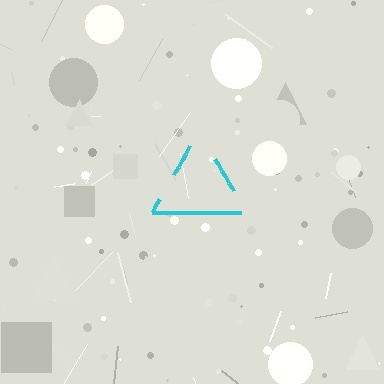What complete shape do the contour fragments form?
The contour fragments form a triangle.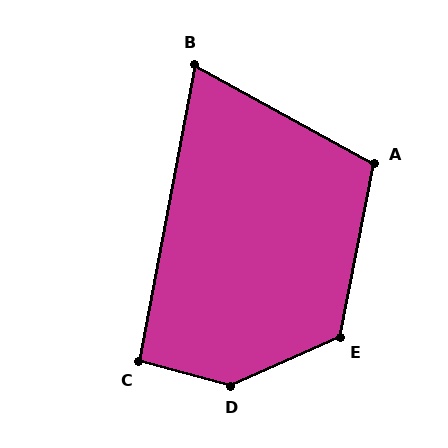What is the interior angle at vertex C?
Approximately 94 degrees (approximately right).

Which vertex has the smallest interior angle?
B, at approximately 72 degrees.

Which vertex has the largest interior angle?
D, at approximately 141 degrees.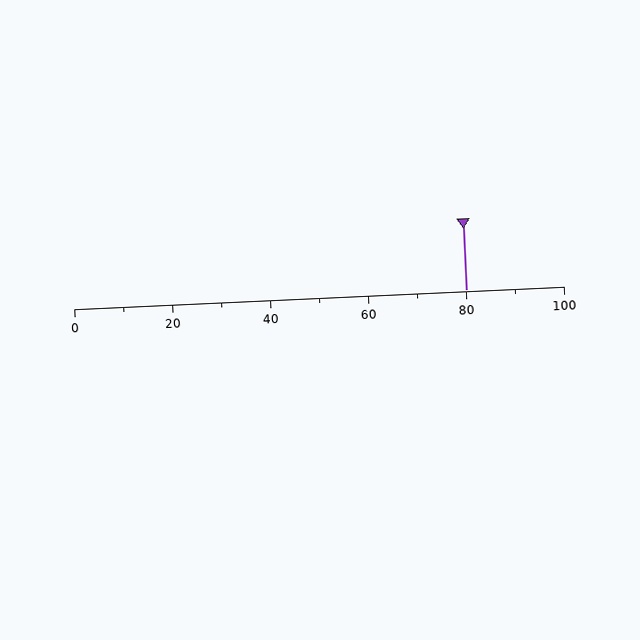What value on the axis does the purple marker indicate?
The marker indicates approximately 80.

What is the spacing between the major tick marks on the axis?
The major ticks are spaced 20 apart.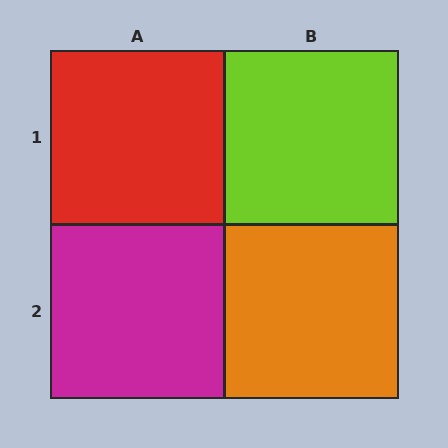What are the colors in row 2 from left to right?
Magenta, orange.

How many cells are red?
1 cell is red.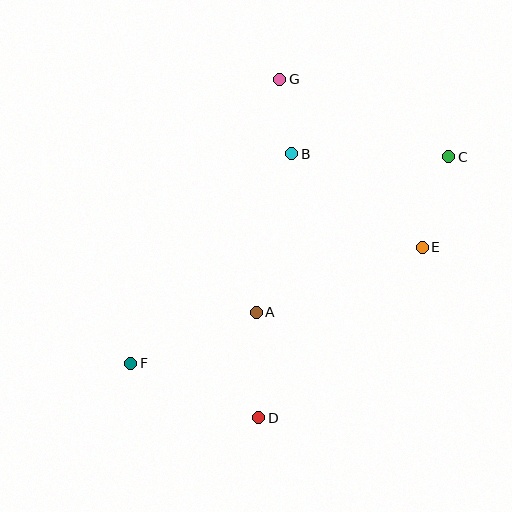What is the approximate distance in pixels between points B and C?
The distance between B and C is approximately 157 pixels.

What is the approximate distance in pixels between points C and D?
The distance between C and D is approximately 323 pixels.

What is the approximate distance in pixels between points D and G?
The distance between D and G is approximately 339 pixels.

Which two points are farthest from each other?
Points C and F are farthest from each other.